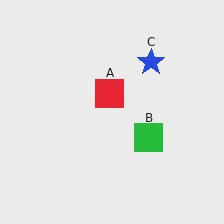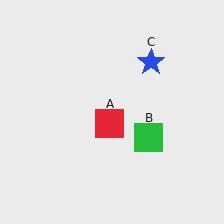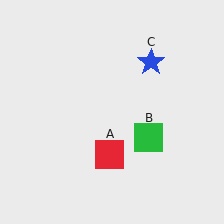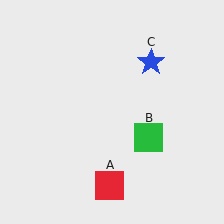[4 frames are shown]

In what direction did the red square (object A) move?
The red square (object A) moved down.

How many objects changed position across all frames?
1 object changed position: red square (object A).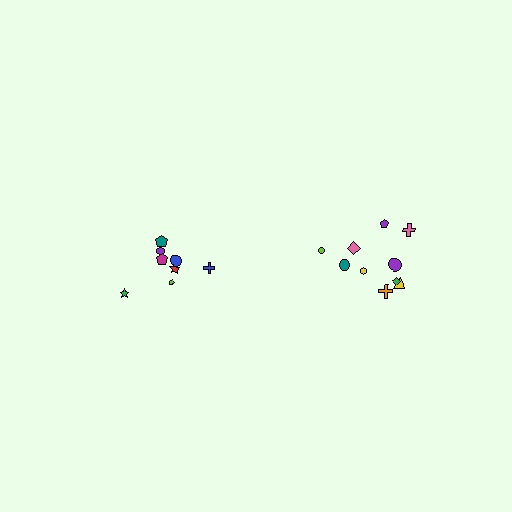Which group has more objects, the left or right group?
The right group.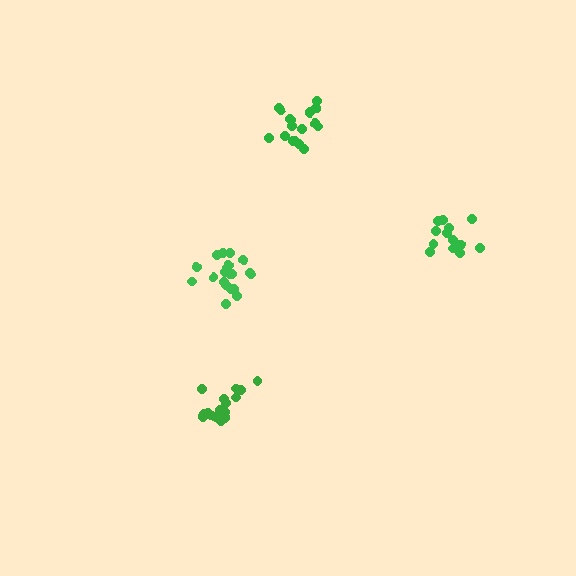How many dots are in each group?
Group 1: 20 dots, Group 2: 18 dots, Group 3: 14 dots, Group 4: 17 dots (69 total).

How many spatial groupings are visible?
There are 4 spatial groupings.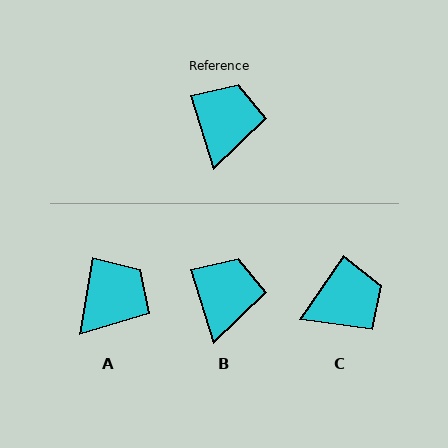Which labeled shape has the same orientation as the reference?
B.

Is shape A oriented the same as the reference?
No, it is off by about 27 degrees.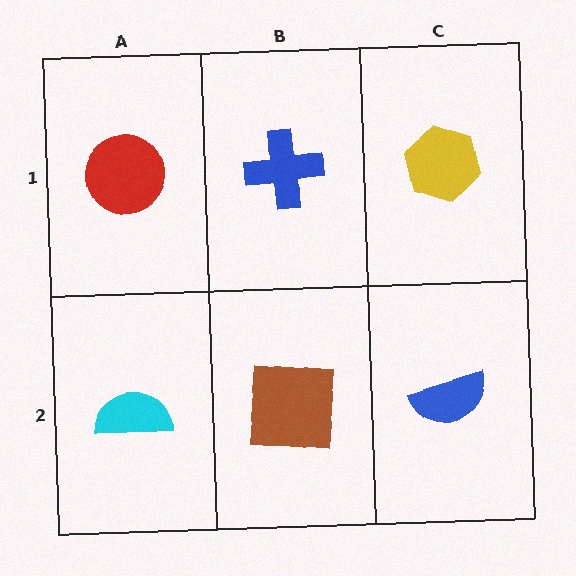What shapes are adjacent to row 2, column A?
A red circle (row 1, column A), a brown square (row 2, column B).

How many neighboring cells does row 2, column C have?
2.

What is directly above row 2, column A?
A red circle.